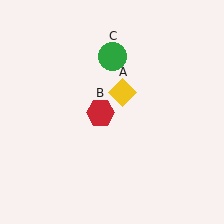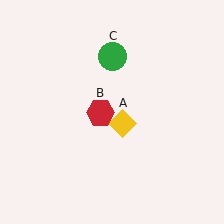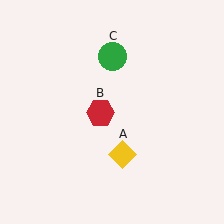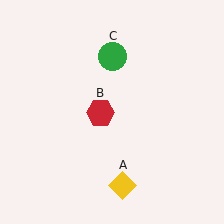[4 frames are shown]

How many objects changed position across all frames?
1 object changed position: yellow diamond (object A).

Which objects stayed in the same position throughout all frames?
Red hexagon (object B) and green circle (object C) remained stationary.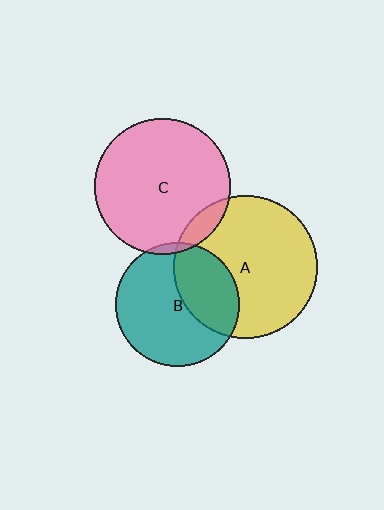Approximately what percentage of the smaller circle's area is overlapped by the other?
Approximately 10%.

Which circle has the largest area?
Circle A (yellow).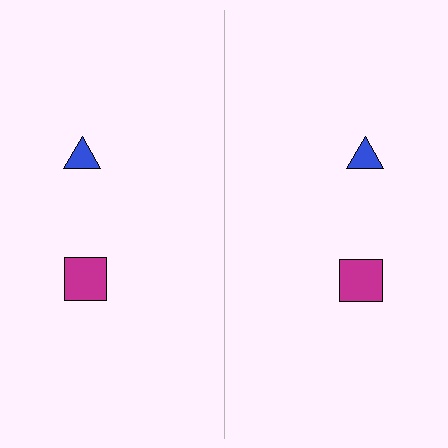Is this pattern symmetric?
Yes, this pattern has bilateral (reflection) symmetry.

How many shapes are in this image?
There are 4 shapes in this image.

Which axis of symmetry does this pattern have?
The pattern has a vertical axis of symmetry running through the center of the image.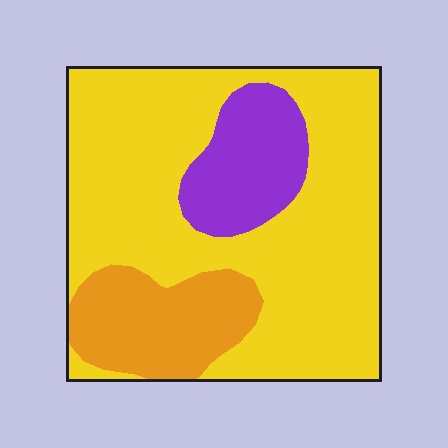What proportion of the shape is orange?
Orange covers about 15% of the shape.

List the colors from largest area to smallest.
From largest to smallest: yellow, orange, purple.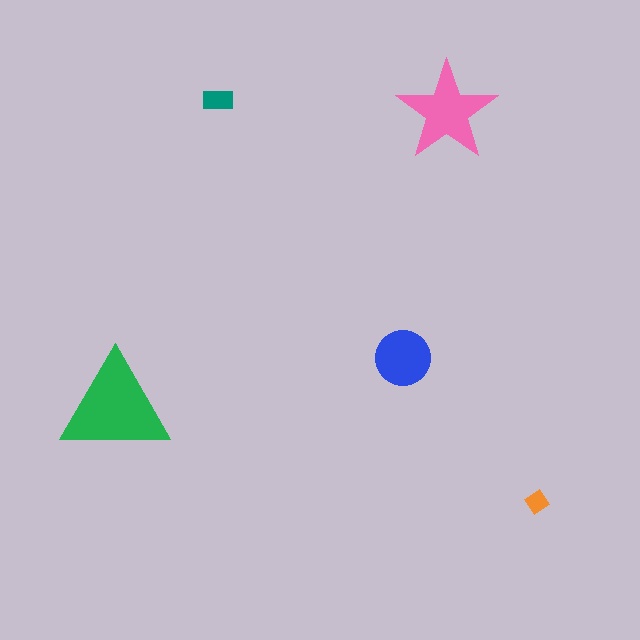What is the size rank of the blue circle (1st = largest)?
3rd.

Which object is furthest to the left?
The green triangle is leftmost.